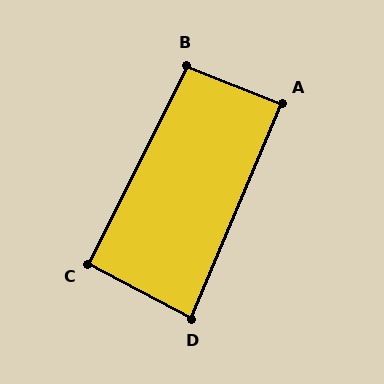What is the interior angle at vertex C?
Approximately 91 degrees (approximately right).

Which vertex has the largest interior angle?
B, at approximately 95 degrees.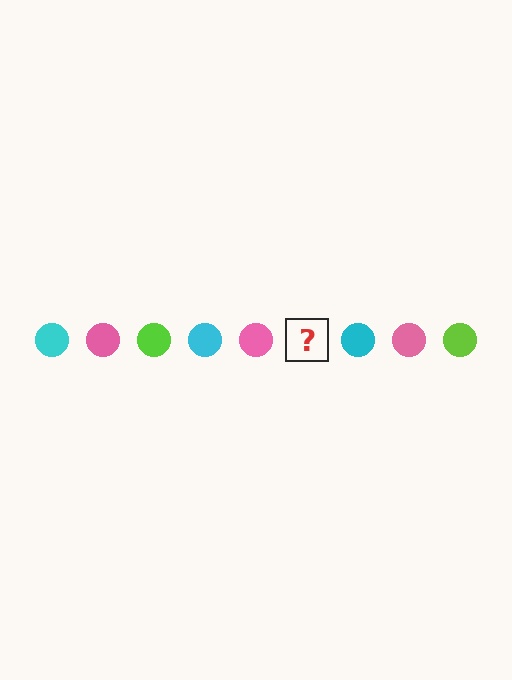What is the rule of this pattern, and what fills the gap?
The rule is that the pattern cycles through cyan, pink, lime circles. The gap should be filled with a lime circle.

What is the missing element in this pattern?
The missing element is a lime circle.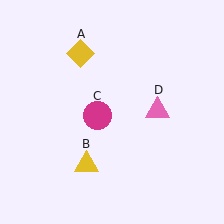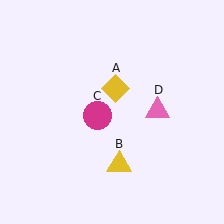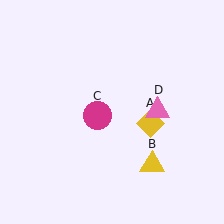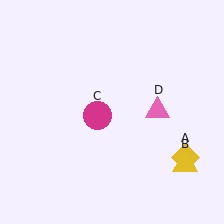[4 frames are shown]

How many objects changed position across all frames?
2 objects changed position: yellow diamond (object A), yellow triangle (object B).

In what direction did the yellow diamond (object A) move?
The yellow diamond (object A) moved down and to the right.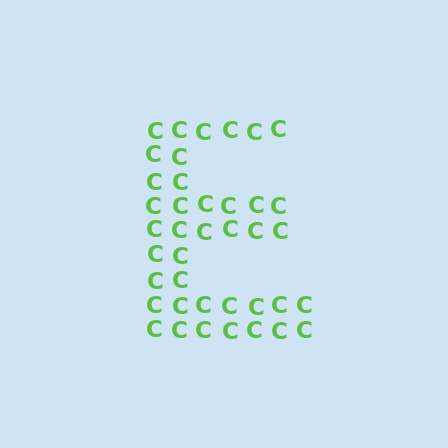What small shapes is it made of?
It is made of small letter C's.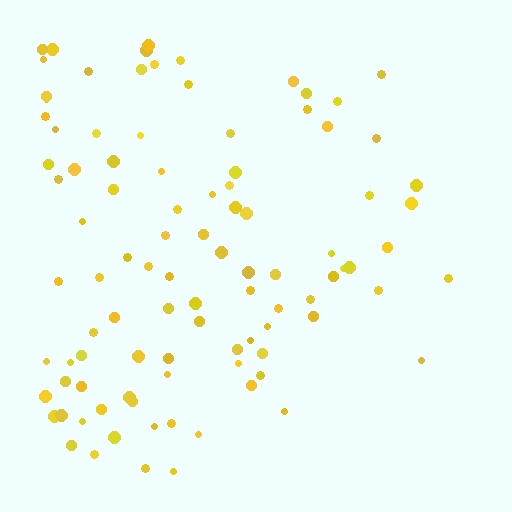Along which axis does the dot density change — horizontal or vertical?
Horizontal.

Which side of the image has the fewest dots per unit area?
The right.